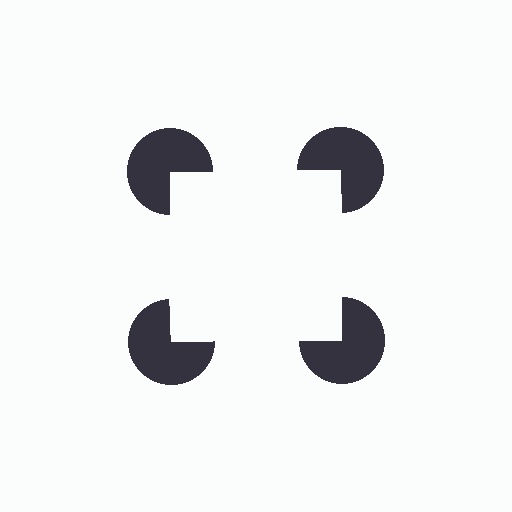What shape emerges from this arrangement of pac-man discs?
An illusory square — its edges are inferred from the aligned wedge cuts in the pac-man discs, not physically drawn.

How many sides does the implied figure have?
4 sides.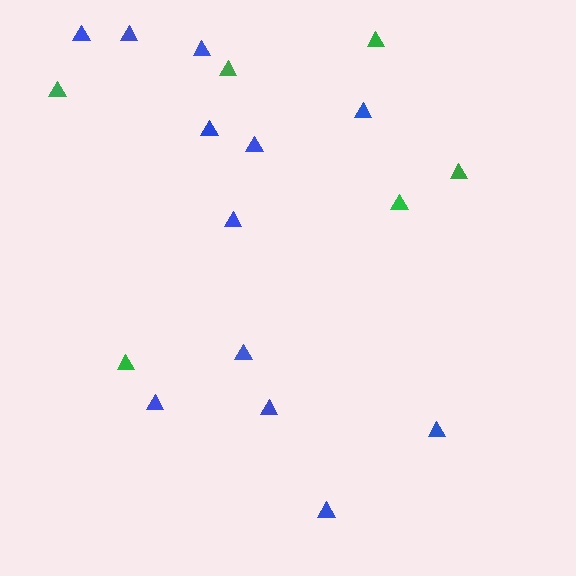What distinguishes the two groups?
There are 2 groups: one group of green triangles (6) and one group of blue triangles (12).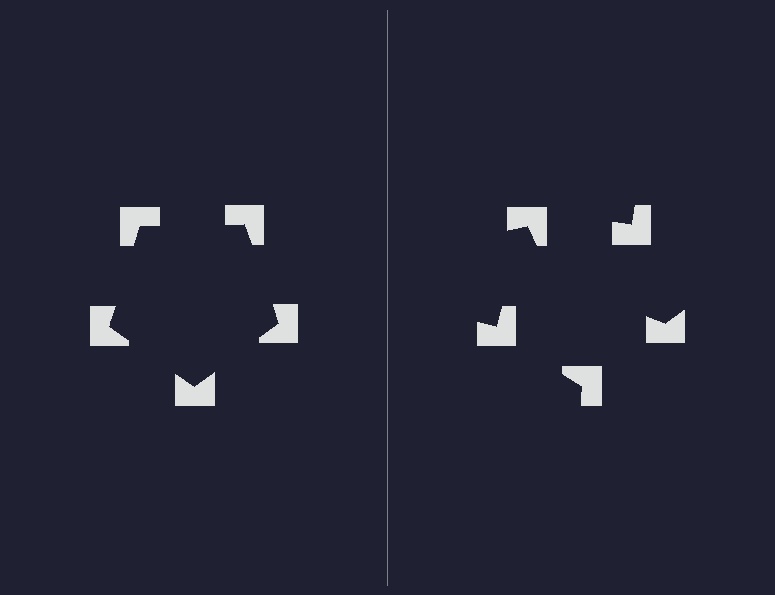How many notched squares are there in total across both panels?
10 — 5 on each side.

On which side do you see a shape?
An illusory pentagon appears on the left side. On the right side the wedge cuts are rotated, so no coherent shape forms.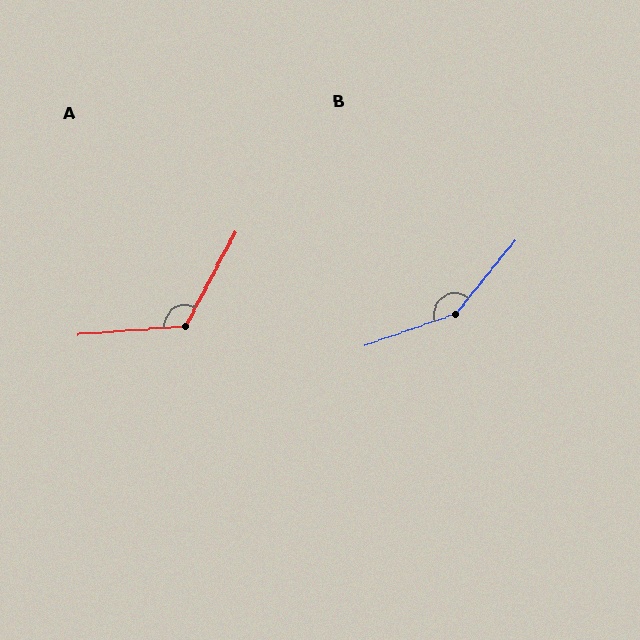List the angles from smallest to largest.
A (122°), B (148°).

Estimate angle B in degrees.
Approximately 148 degrees.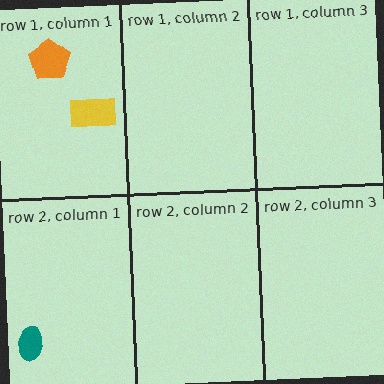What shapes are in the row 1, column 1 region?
The orange pentagon, the yellow rectangle.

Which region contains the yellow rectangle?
The row 1, column 1 region.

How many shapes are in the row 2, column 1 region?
1.